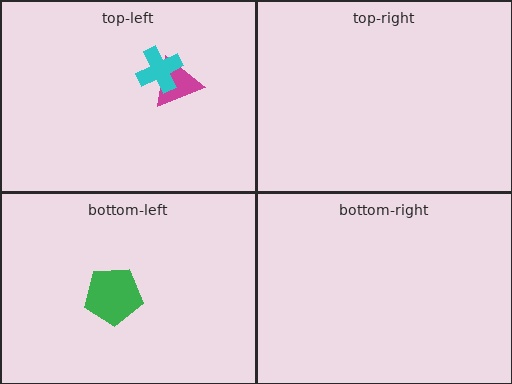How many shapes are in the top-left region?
2.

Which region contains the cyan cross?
The top-left region.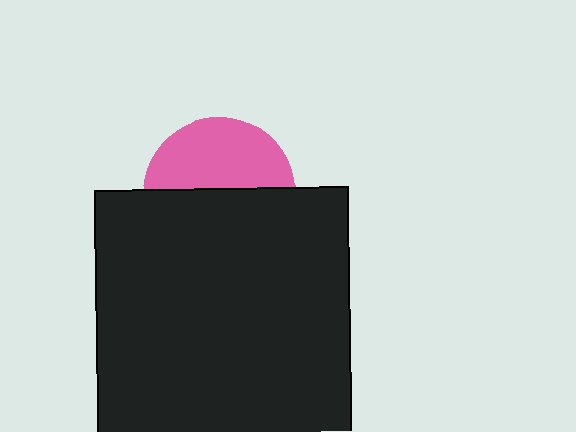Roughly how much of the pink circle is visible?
About half of it is visible (roughly 46%).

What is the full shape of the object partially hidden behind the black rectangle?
The partially hidden object is a pink circle.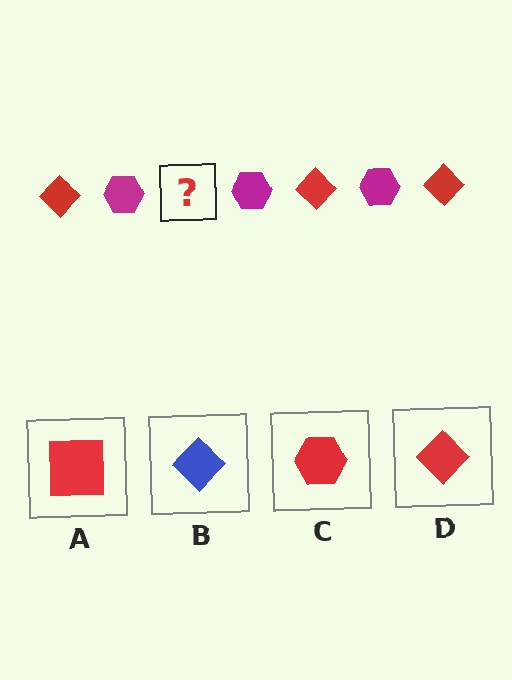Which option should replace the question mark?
Option D.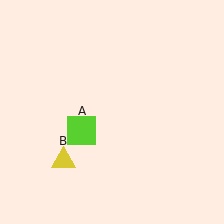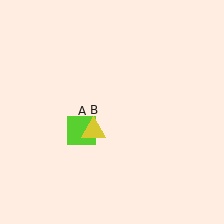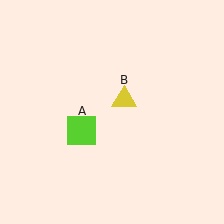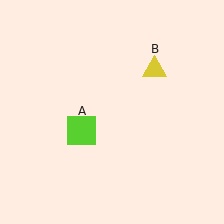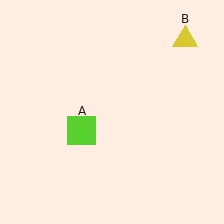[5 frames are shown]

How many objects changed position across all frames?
1 object changed position: yellow triangle (object B).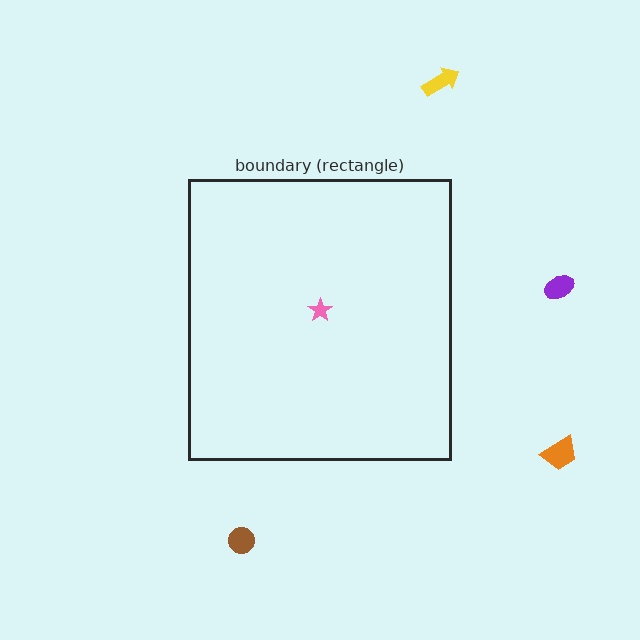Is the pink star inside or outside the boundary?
Inside.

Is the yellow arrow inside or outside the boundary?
Outside.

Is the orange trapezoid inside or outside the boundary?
Outside.